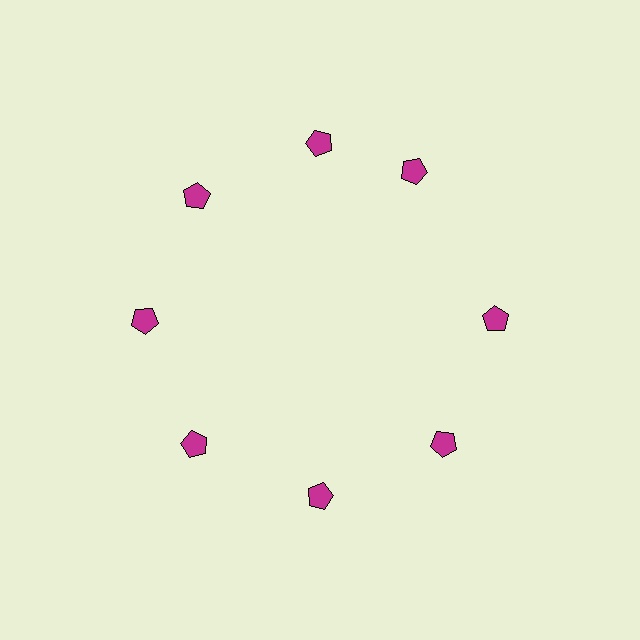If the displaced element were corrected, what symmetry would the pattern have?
It would have 8-fold rotational symmetry — the pattern would map onto itself every 45 degrees.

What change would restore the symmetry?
The symmetry would be restored by rotating it back into even spacing with its neighbors so that all 8 pentagons sit at equal angles and equal distance from the center.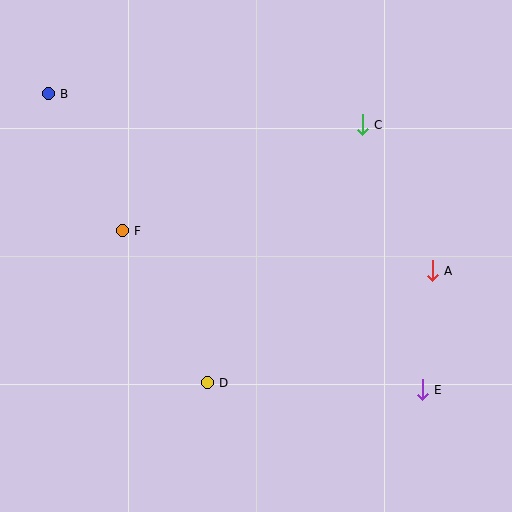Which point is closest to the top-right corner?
Point C is closest to the top-right corner.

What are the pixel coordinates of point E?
Point E is at (422, 390).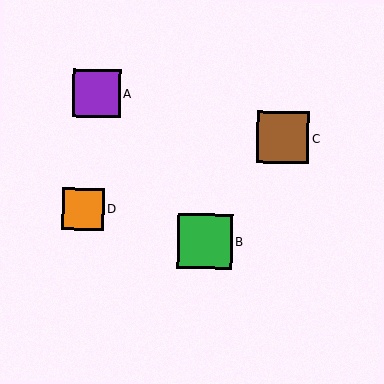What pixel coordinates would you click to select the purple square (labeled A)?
Click at (97, 93) to select the purple square A.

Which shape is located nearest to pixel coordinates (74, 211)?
The orange square (labeled D) at (83, 209) is nearest to that location.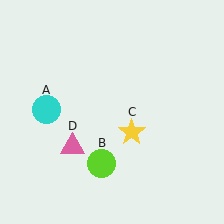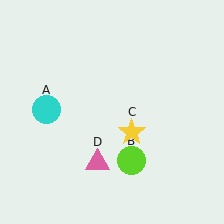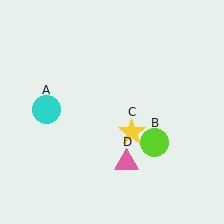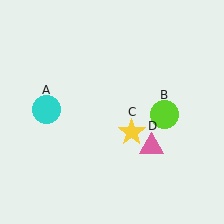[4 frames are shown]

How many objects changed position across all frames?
2 objects changed position: lime circle (object B), pink triangle (object D).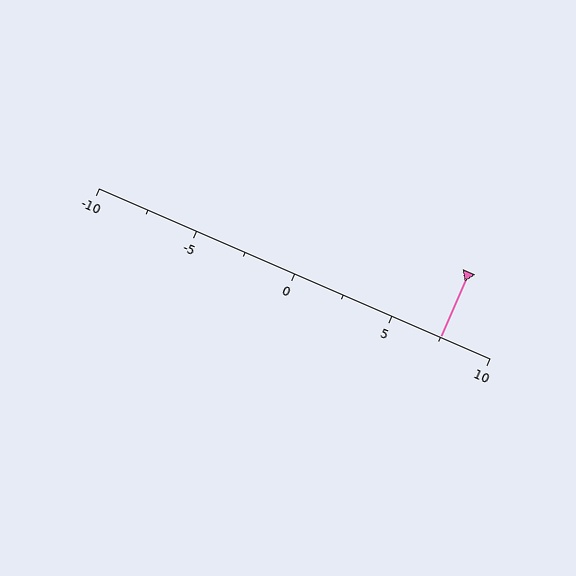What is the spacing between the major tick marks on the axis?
The major ticks are spaced 5 apart.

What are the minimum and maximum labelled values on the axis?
The axis runs from -10 to 10.